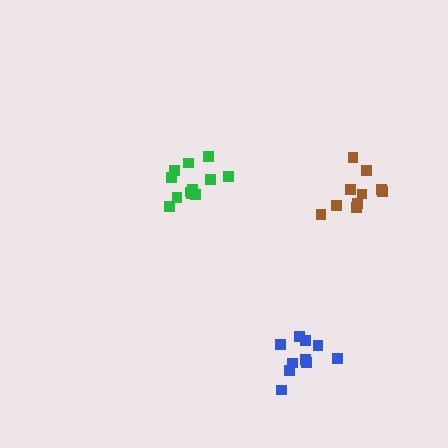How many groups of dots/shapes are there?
There are 3 groups.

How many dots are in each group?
Group 1: 12 dots, Group 2: 10 dots, Group 3: 10 dots (32 total).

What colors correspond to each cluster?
The clusters are colored: green, blue, brown.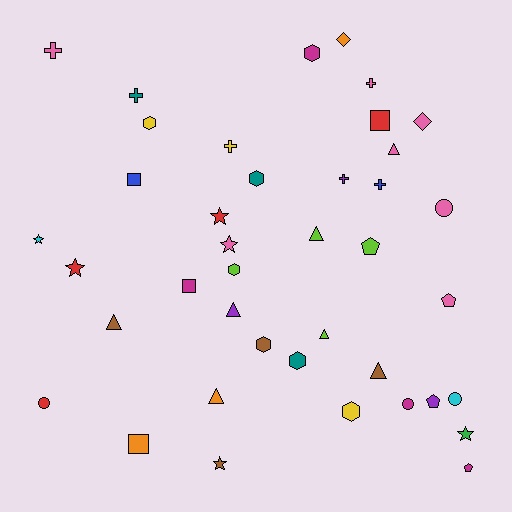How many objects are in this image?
There are 40 objects.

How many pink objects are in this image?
There are 7 pink objects.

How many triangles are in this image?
There are 7 triangles.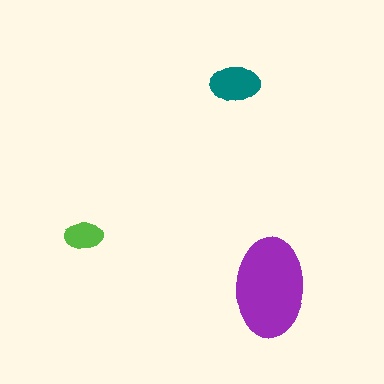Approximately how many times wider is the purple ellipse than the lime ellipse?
About 2.5 times wider.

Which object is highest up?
The teal ellipse is topmost.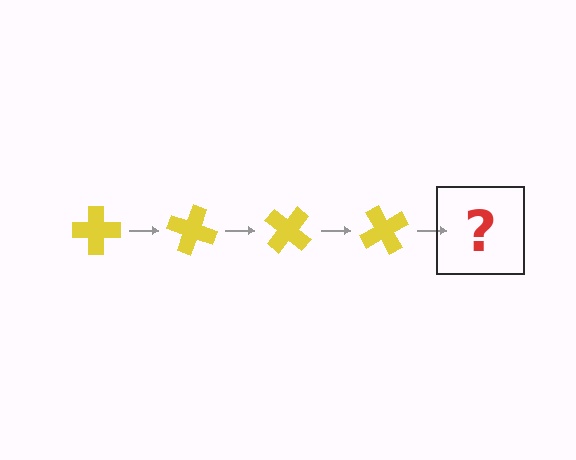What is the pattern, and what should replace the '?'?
The pattern is that the cross rotates 20 degrees each step. The '?' should be a yellow cross rotated 80 degrees.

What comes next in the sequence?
The next element should be a yellow cross rotated 80 degrees.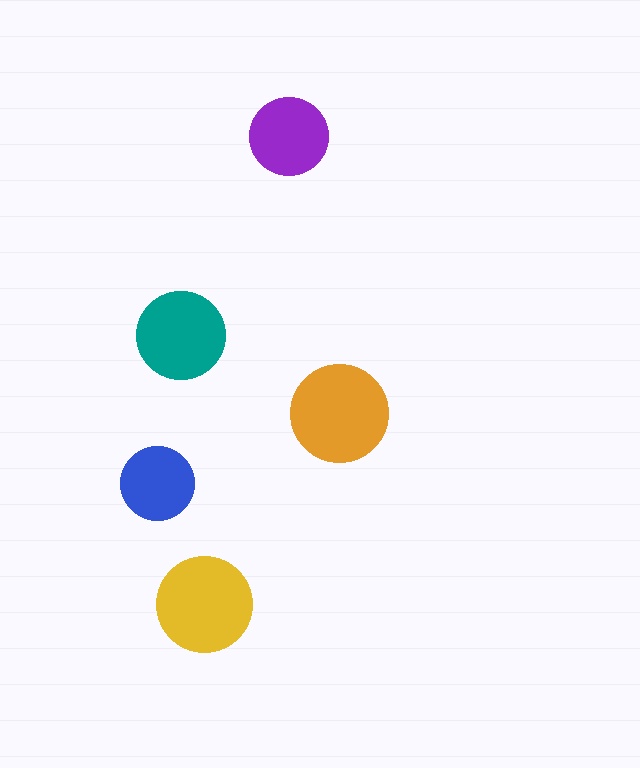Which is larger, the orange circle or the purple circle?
The orange one.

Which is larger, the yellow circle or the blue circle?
The yellow one.